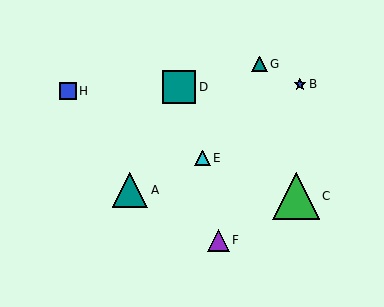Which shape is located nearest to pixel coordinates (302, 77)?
The blue star (labeled B) at (300, 84) is nearest to that location.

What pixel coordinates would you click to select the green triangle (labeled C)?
Click at (296, 196) to select the green triangle C.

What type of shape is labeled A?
Shape A is a teal triangle.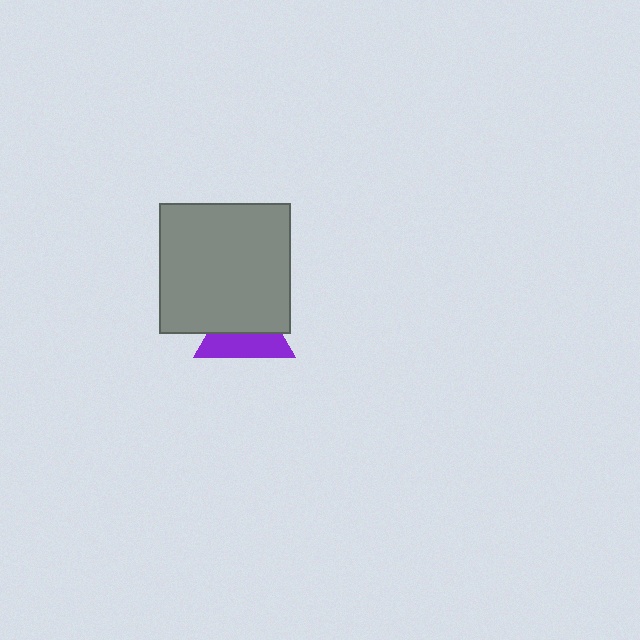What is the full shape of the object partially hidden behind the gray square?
The partially hidden object is a purple triangle.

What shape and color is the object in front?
The object in front is a gray square.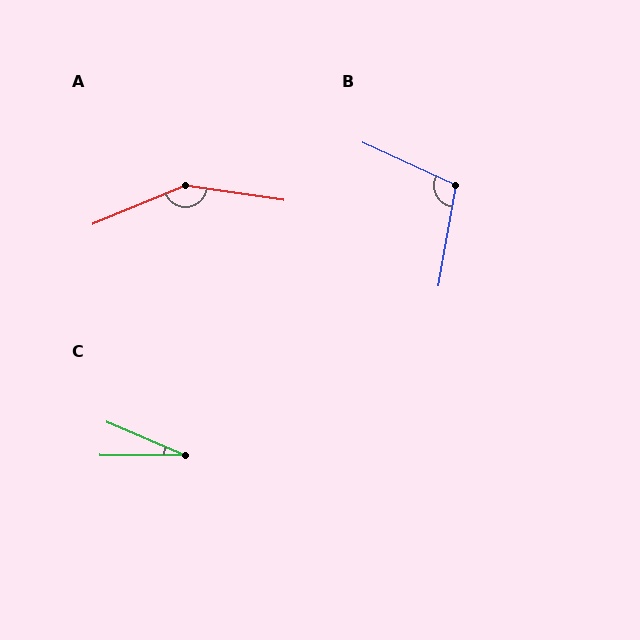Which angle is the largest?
A, at approximately 149 degrees.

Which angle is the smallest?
C, at approximately 23 degrees.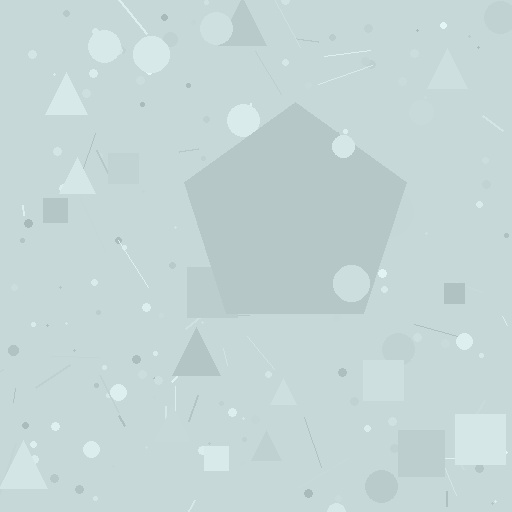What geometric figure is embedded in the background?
A pentagon is embedded in the background.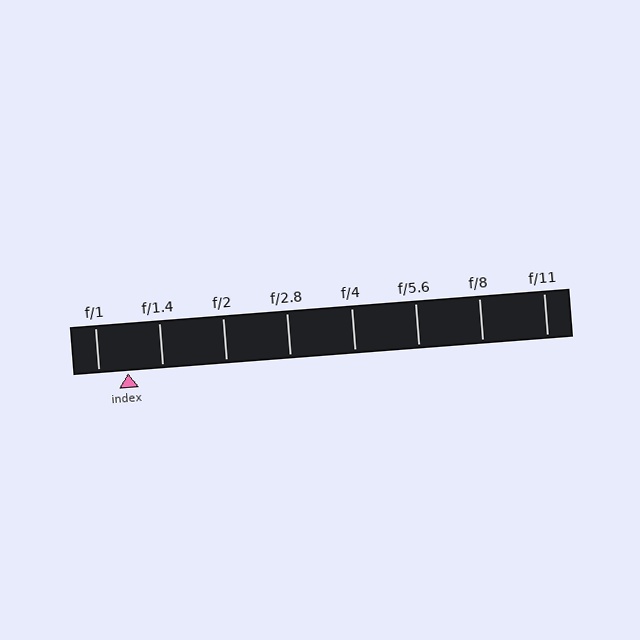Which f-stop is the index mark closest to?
The index mark is closest to f/1.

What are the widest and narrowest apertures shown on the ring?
The widest aperture shown is f/1 and the narrowest is f/11.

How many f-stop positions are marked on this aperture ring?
There are 8 f-stop positions marked.